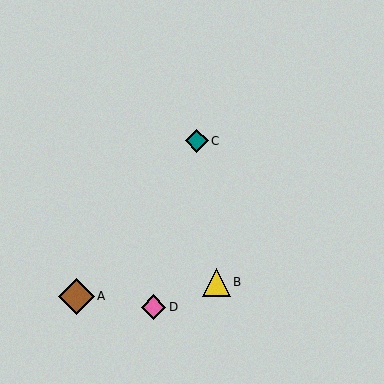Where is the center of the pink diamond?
The center of the pink diamond is at (153, 307).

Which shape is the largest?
The brown diamond (labeled A) is the largest.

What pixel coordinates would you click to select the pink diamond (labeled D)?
Click at (153, 307) to select the pink diamond D.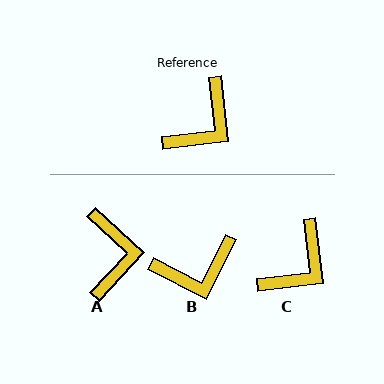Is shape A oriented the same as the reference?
No, it is off by about 41 degrees.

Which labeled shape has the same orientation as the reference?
C.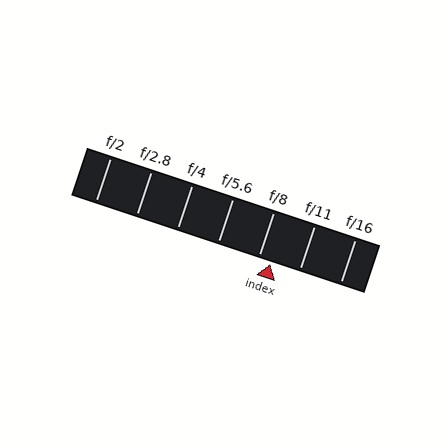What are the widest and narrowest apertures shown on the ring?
The widest aperture shown is f/2 and the narrowest is f/16.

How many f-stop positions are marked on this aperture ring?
There are 7 f-stop positions marked.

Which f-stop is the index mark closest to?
The index mark is closest to f/8.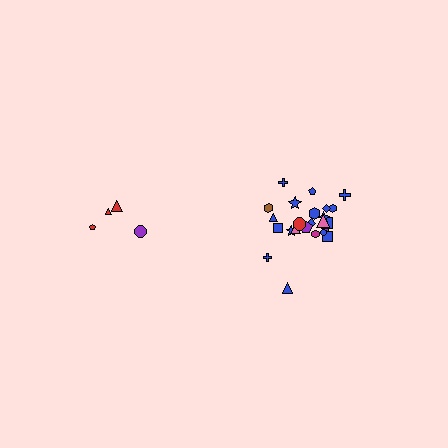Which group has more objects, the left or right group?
The right group.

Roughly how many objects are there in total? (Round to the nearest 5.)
Roughly 30 objects in total.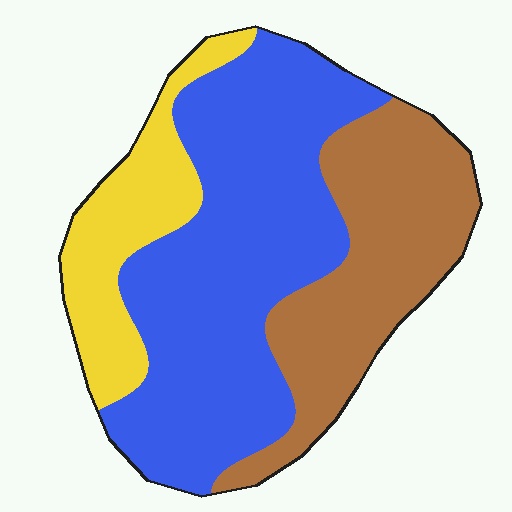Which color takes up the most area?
Blue, at roughly 50%.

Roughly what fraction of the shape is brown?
Brown covers roughly 30% of the shape.